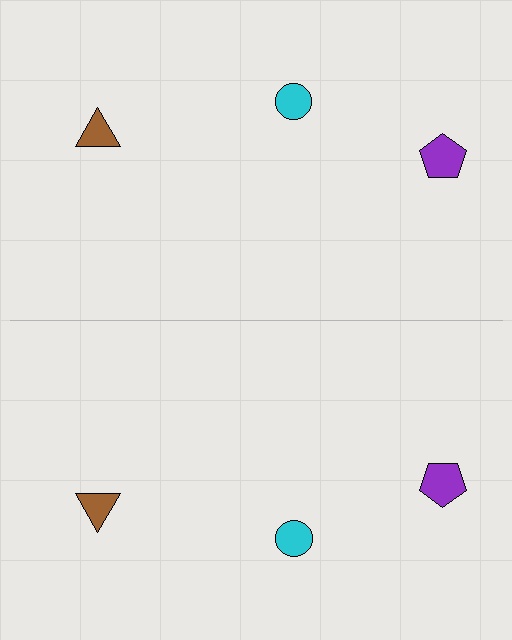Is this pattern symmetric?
Yes, this pattern has bilateral (reflection) symmetry.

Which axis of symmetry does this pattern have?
The pattern has a horizontal axis of symmetry running through the center of the image.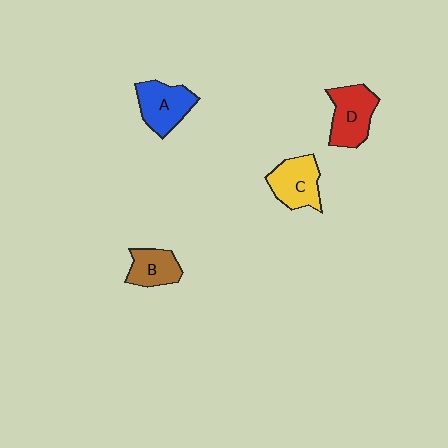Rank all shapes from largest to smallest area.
From largest to smallest: D (red), A (blue), C (yellow), B (brown).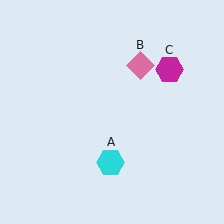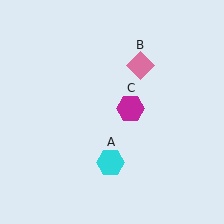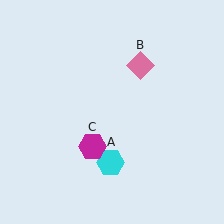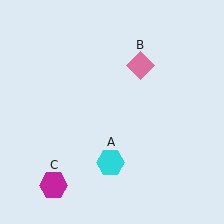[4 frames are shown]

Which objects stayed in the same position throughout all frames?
Cyan hexagon (object A) and pink diamond (object B) remained stationary.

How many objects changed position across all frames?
1 object changed position: magenta hexagon (object C).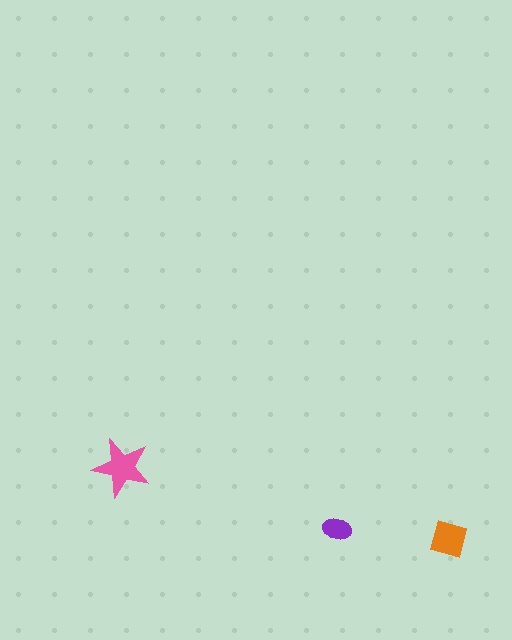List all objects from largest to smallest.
The pink star, the orange square, the purple ellipse.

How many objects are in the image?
There are 3 objects in the image.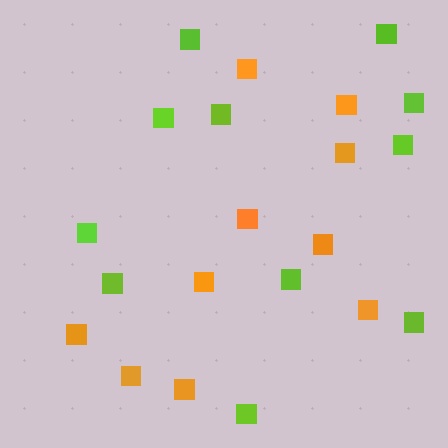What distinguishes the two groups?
There are 2 groups: one group of orange squares (10) and one group of lime squares (11).